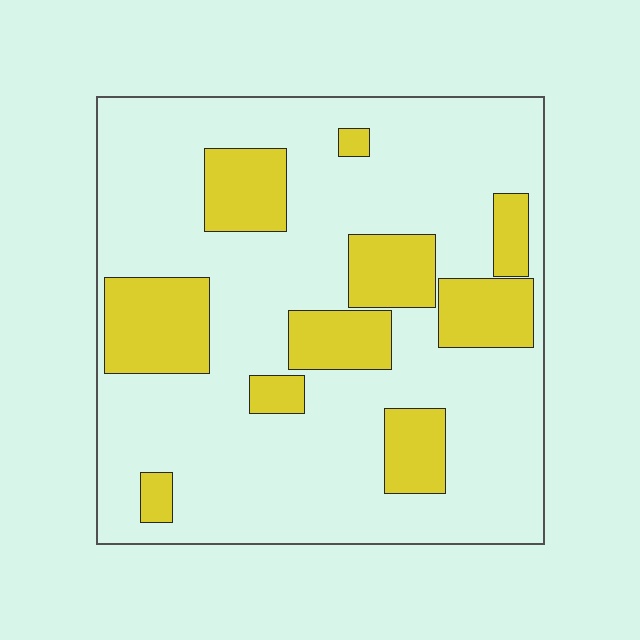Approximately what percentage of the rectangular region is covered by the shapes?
Approximately 25%.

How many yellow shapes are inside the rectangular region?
10.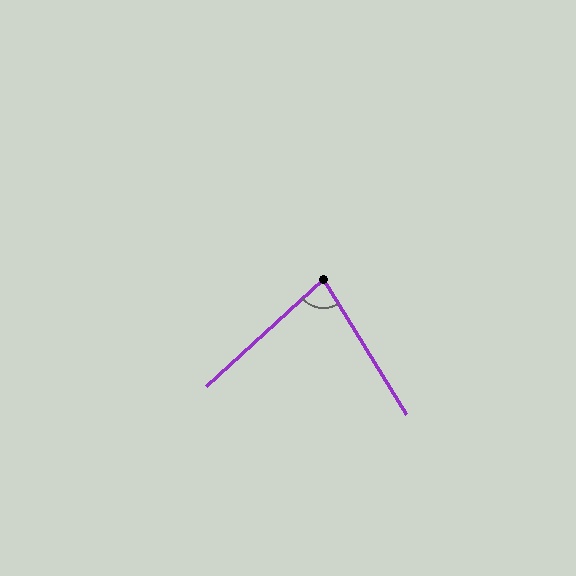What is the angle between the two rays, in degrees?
Approximately 79 degrees.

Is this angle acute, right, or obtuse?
It is acute.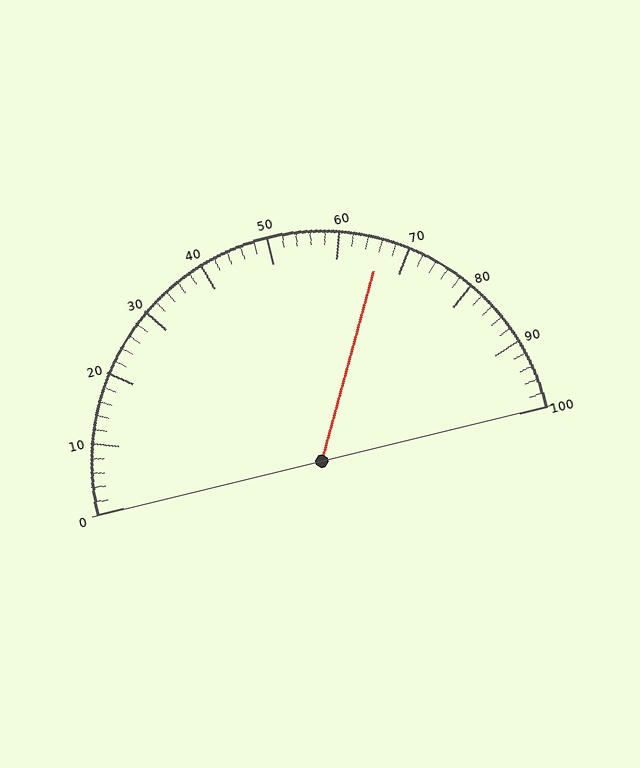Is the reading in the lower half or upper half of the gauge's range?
The reading is in the upper half of the range (0 to 100).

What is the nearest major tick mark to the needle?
The nearest major tick mark is 70.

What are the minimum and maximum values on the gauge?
The gauge ranges from 0 to 100.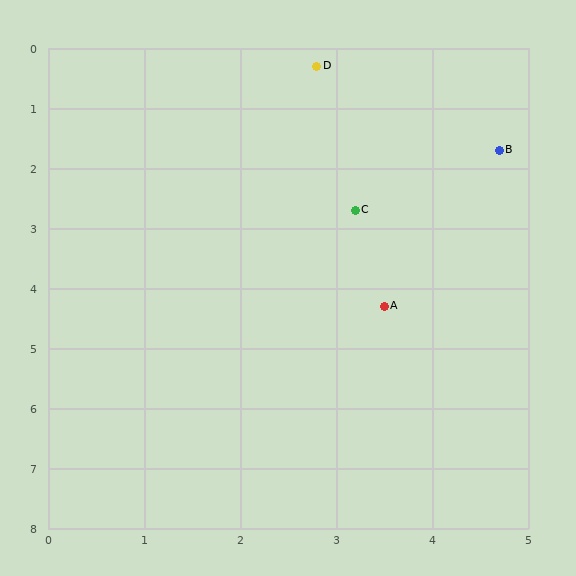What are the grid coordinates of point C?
Point C is at approximately (3.2, 2.7).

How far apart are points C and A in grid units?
Points C and A are about 1.6 grid units apart.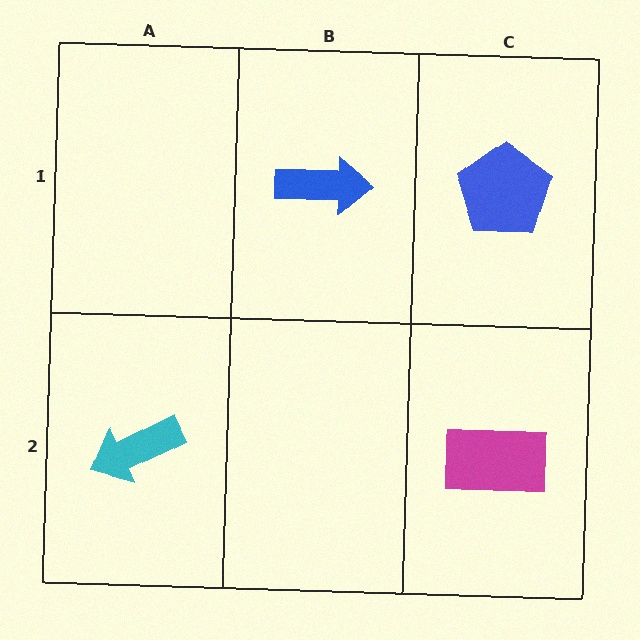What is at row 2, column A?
A cyan arrow.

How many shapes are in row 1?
2 shapes.